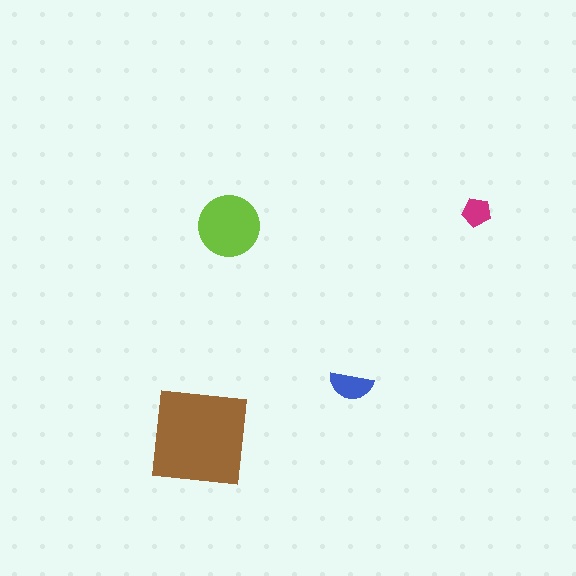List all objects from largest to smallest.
The brown square, the lime circle, the blue semicircle, the magenta pentagon.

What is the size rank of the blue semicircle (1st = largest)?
3rd.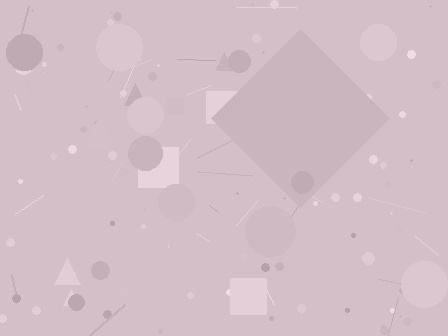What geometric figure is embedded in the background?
A diamond is embedded in the background.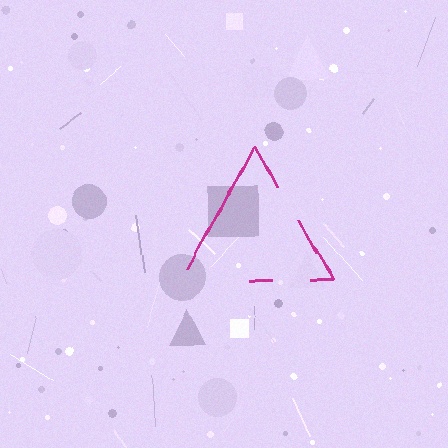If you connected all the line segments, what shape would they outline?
They would outline a triangle.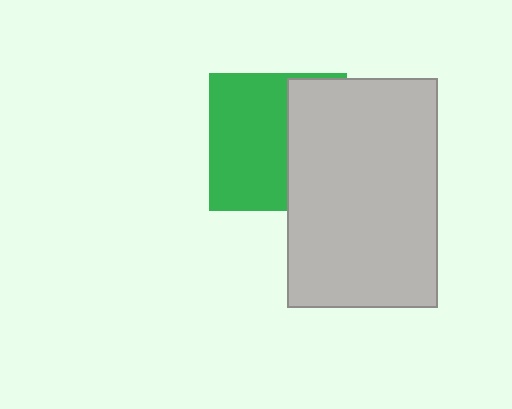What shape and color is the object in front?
The object in front is a light gray rectangle.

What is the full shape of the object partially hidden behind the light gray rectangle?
The partially hidden object is a green square.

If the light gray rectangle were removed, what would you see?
You would see the complete green square.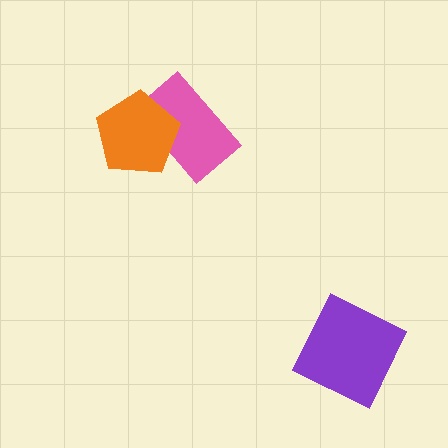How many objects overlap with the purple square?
0 objects overlap with the purple square.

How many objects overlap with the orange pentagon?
1 object overlaps with the orange pentagon.